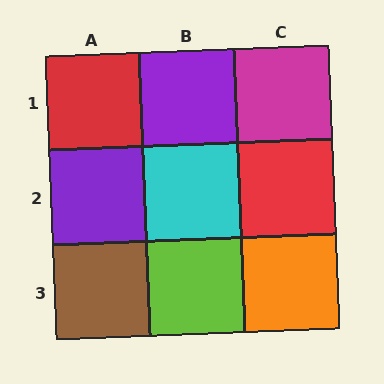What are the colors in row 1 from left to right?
Red, purple, magenta.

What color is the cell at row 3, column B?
Lime.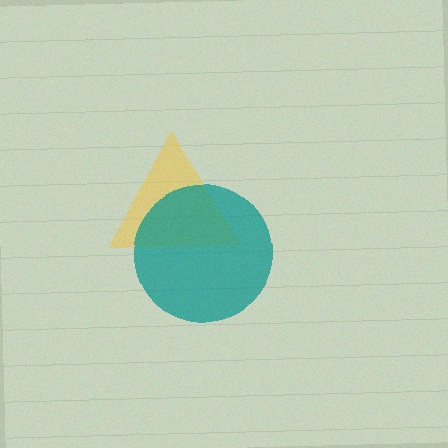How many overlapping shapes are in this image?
There are 2 overlapping shapes in the image.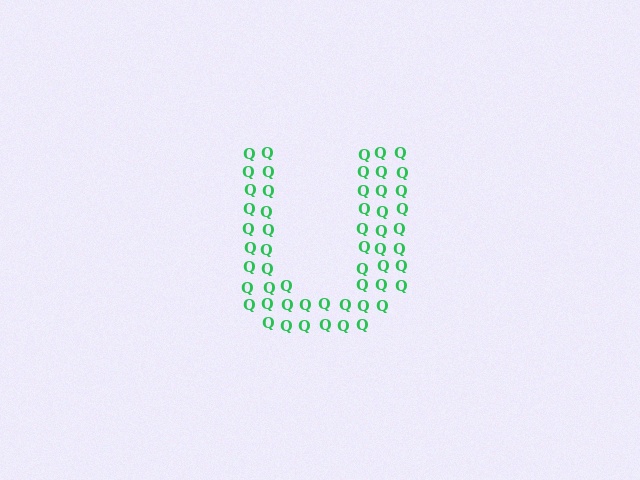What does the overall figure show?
The overall figure shows the letter U.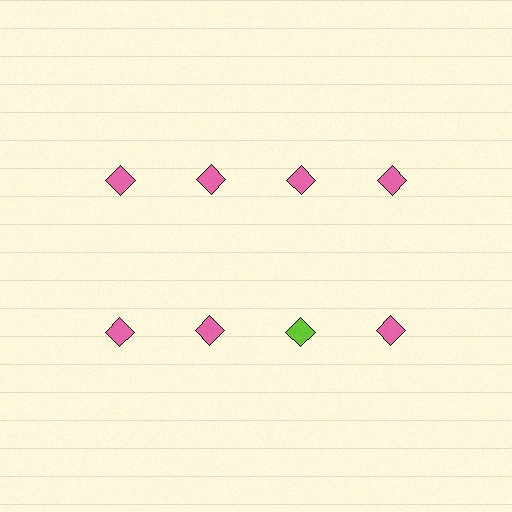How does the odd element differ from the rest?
It has a different color: lime instead of pink.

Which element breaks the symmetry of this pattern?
The lime diamond in the second row, center column breaks the symmetry. All other shapes are pink diamonds.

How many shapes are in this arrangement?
There are 8 shapes arranged in a grid pattern.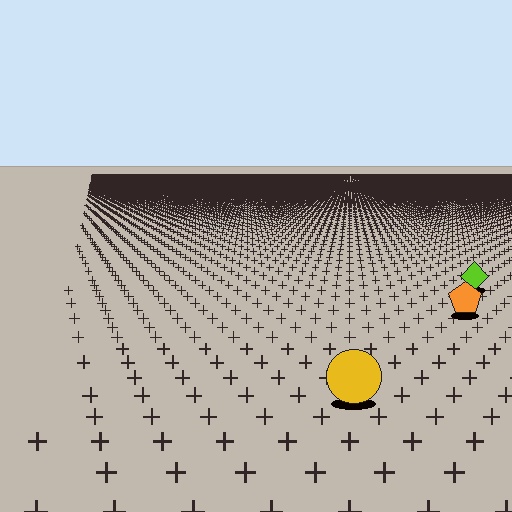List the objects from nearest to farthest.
From nearest to farthest: the yellow circle, the orange pentagon, the lime diamond.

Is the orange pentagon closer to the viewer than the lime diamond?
Yes. The orange pentagon is closer — you can tell from the texture gradient: the ground texture is coarser near it.